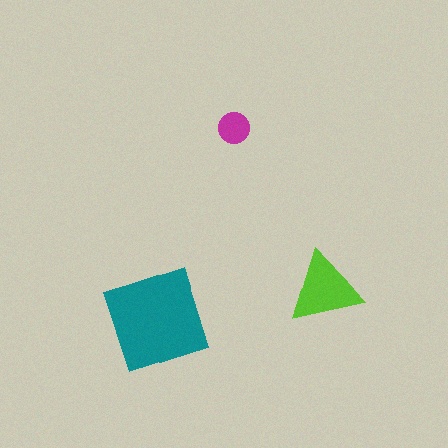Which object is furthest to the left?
The teal diamond is leftmost.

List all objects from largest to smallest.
The teal diamond, the lime triangle, the magenta circle.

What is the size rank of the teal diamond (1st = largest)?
1st.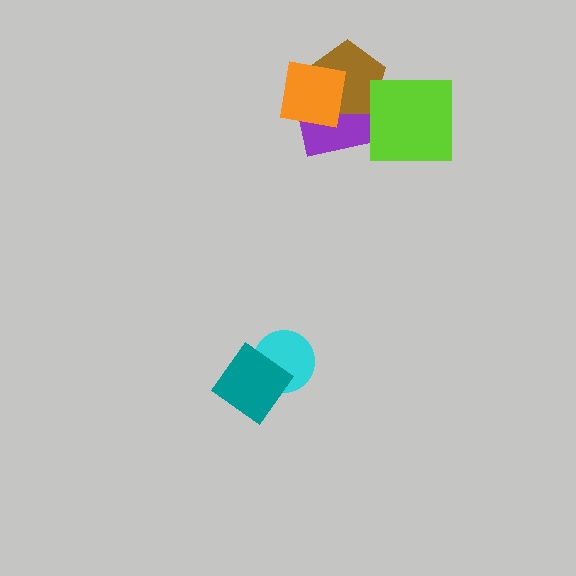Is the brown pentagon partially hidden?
Yes, it is partially covered by another shape.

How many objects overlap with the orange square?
2 objects overlap with the orange square.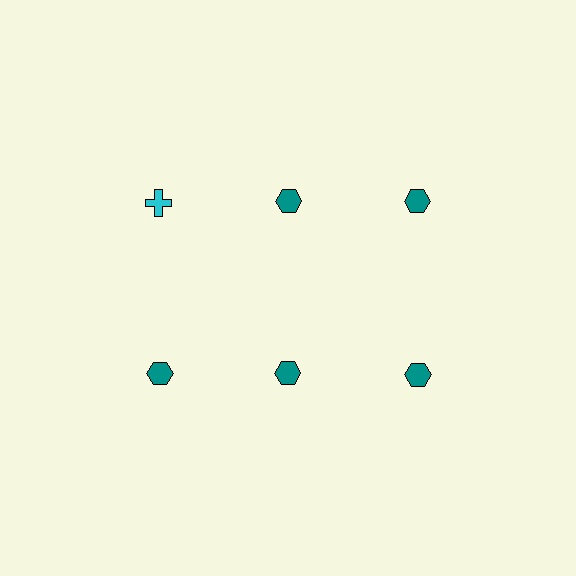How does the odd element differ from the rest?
It differs in both color (cyan instead of teal) and shape (cross instead of hexagon).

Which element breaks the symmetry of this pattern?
The cyan cross in the top row, leftmost column breaks the symmetry. All other shapes are teal hexagons.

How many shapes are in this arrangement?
There are 6 shapes arranged in a grid pattern.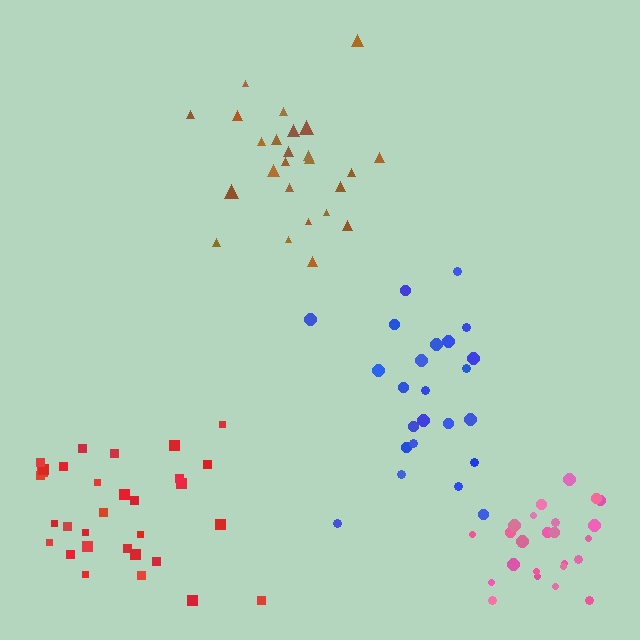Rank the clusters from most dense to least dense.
pink, red, brown, blue.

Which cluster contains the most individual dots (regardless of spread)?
Red (32).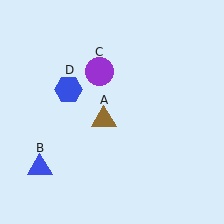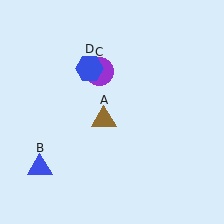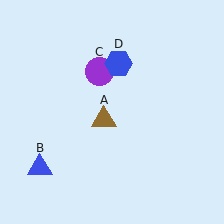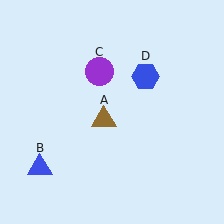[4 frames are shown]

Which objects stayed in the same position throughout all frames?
Brown triangle (object A) and blue triangle (object B) and purple circle (object C) remained stationary.